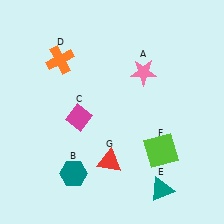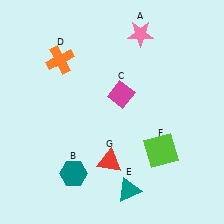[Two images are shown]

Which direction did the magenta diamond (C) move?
The magenta diamond (C) moved right.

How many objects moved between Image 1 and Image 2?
3 objects moved between the two images.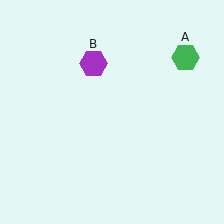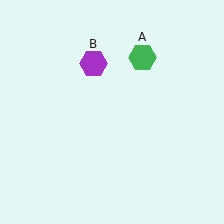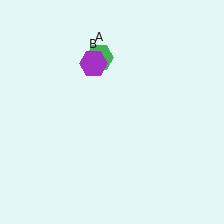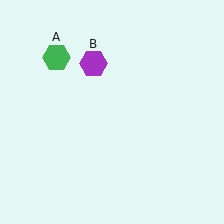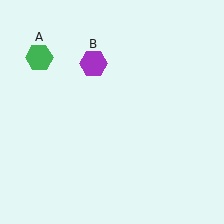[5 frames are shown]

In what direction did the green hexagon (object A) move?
The green hexagon (object A) moved left.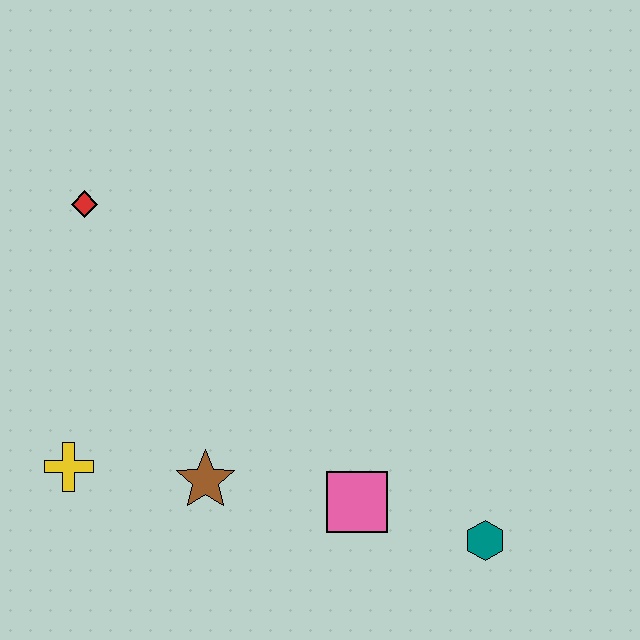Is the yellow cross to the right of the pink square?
No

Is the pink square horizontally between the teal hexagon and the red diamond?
Yes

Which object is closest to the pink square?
The teal hexagon is closest to the pink square.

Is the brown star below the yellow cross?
Yes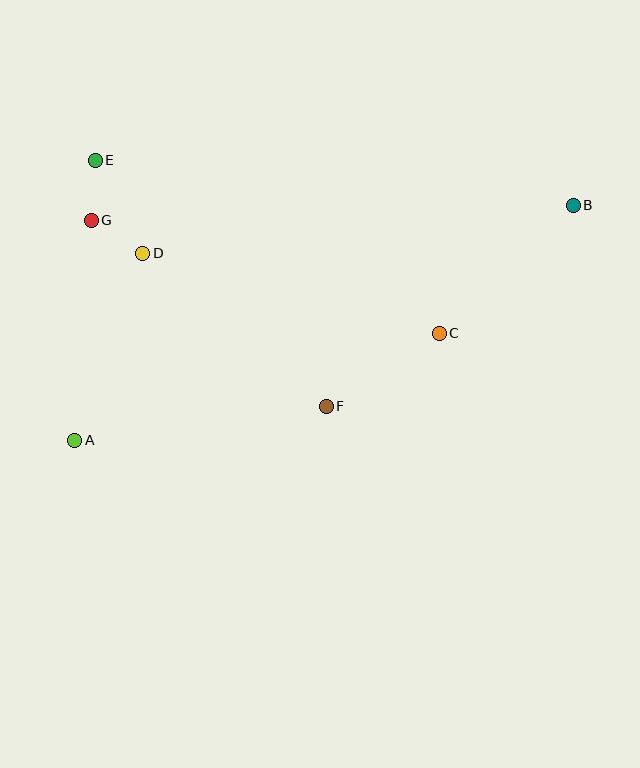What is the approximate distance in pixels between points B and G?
The distance between B and G is approximately 482 pixels.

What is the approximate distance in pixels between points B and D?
The distance between B and D is approximately 433 pixels.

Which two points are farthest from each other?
Points A and B are farthest from each other.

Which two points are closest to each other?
Points E and G are closest to each other.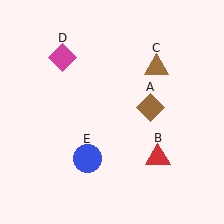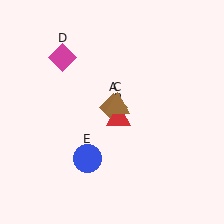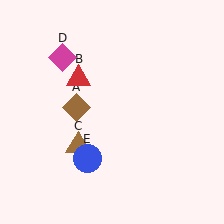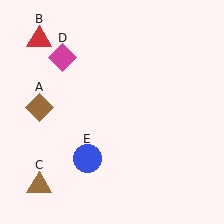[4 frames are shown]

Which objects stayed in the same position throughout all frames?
Magenta diamond (object D) and blue circle (object E) remained stationary.